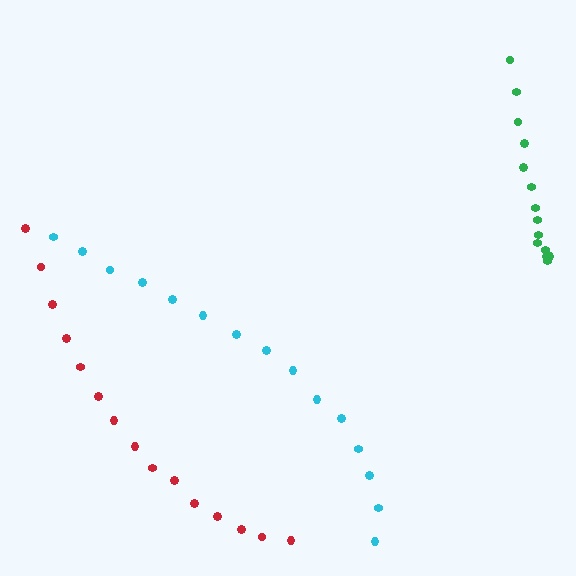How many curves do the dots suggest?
There are 3 distinct paths.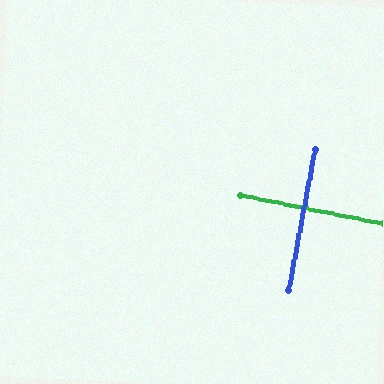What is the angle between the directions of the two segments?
Approximately 89 degrees.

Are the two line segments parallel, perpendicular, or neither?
Perpendicular — they meet at approximately 89°.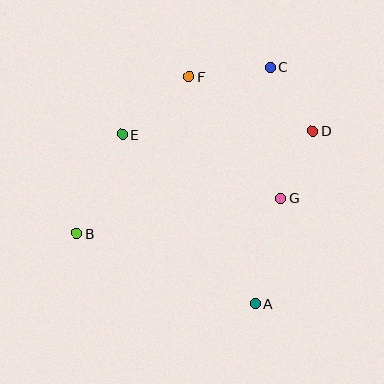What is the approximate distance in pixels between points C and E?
The distance between C and E is approximately 162 pixels.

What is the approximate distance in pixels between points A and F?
The distance between A and F is approximately 237 pixels.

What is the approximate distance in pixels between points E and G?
The distance between E and G is approximately 170 pixels.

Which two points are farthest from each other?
Points B and D are farthest from each other.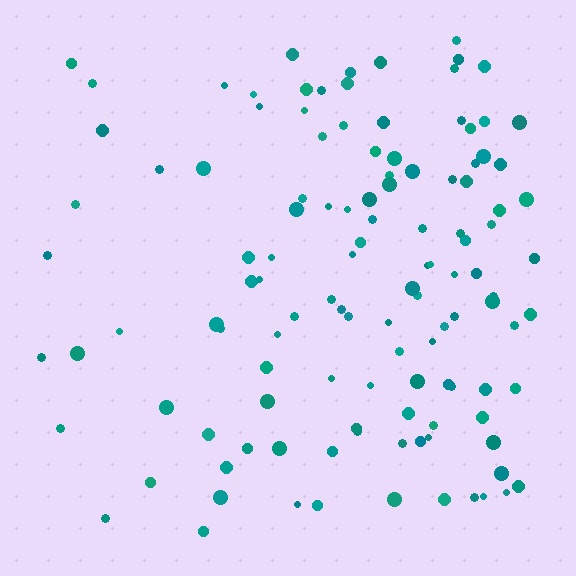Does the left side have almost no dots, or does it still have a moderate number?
Still a moderate number, just noticeably fewer than the right.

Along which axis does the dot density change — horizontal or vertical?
Horizontal.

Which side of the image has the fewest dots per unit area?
The left.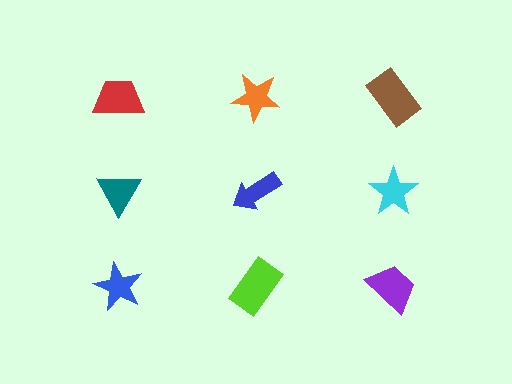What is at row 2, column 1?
A teal triangle.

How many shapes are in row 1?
3 shapes.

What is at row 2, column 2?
A blue arrow.